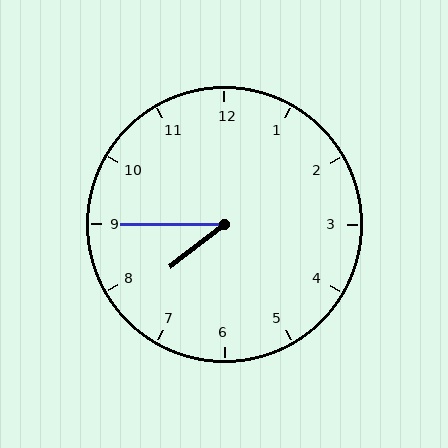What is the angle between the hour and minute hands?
Approximately 38 degrees.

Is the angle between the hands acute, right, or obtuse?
It is acute.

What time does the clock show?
7:45.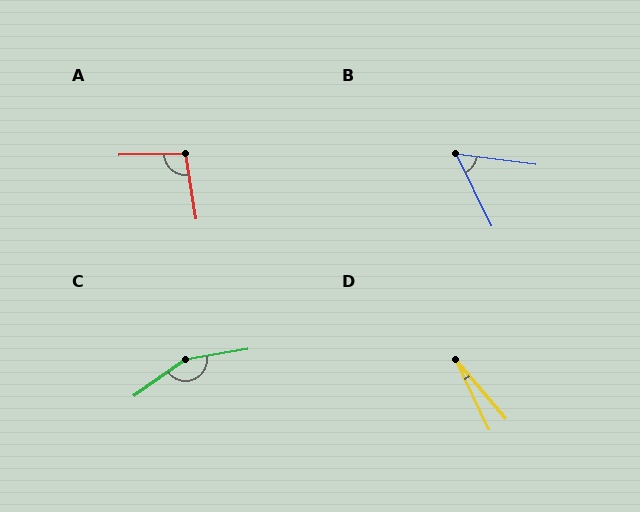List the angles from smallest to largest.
D (15°), B (56°), A (98°), C (154°).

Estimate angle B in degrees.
Approximately 56 degrees.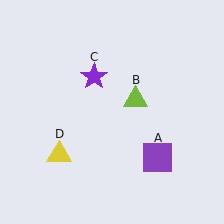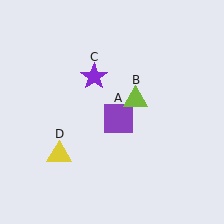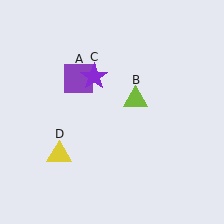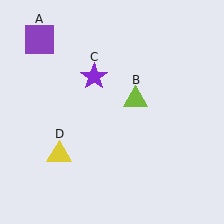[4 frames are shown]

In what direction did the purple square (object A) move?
The purple square (object A) moved up and to the left.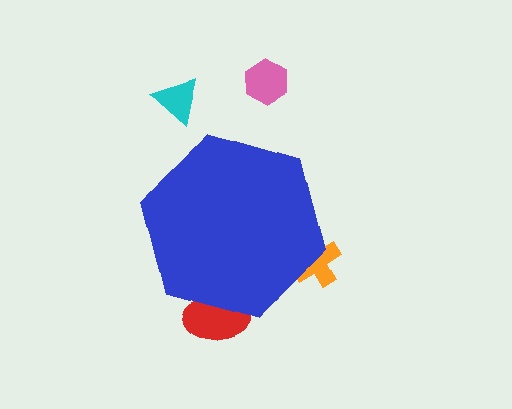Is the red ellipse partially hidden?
Yes, the red ellipse is partially hidden behind the blue hexagon.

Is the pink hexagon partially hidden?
No, the pink hexagon is fully visible.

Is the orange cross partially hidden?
Yes, the orange cross is partially hidden behind the blue hexagon.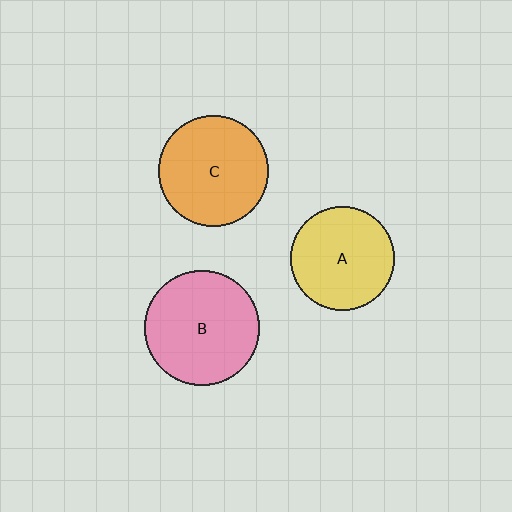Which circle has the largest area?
Circle B (pink).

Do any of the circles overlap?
No, none of the circles overlap.